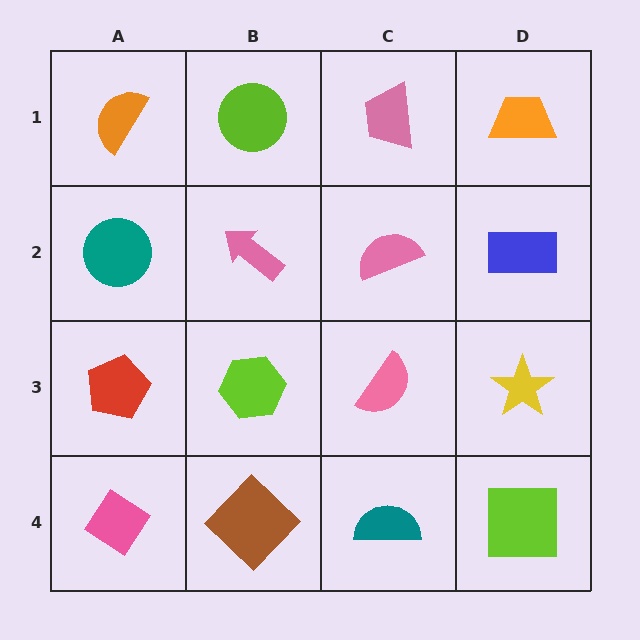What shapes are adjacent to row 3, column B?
A pink arrow (row 2, column B), a brown diamond (row 4, column B), a red pentagon (row 3, column A), a pink semicircle (row 3, column C).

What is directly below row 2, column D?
A yellow star.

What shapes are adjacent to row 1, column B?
A pink arrow (row 2, column B), an orange semicircle (row 1, column A), a pink trapezoid (row 1, column C).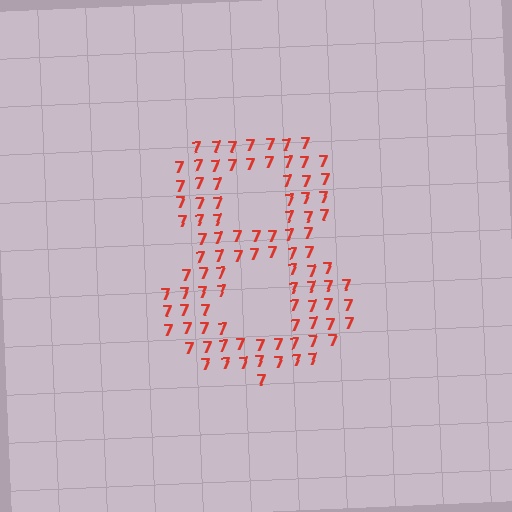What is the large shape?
The large shape is the digit 8.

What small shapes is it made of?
It is made of small digit 7's.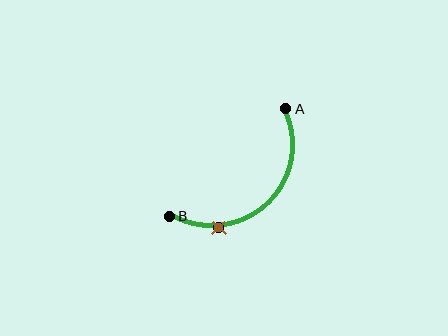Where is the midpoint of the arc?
The arc midpoint is the point on the curve farthest from the straight line joining A and B. It sits below and to the right of that line.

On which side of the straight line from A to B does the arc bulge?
The arc bulges below and to the right of the straight line connecting A and B.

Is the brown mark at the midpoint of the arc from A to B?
No. The brown mark lies on the arc but is closer to endpoint B. The arc midpoint would be at the point on the curve equidistant along the arc from both A and B.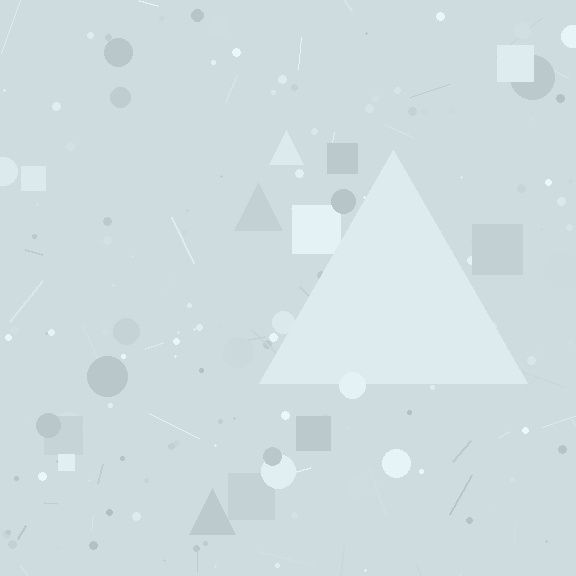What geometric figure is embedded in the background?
A triangle is embedded in the background.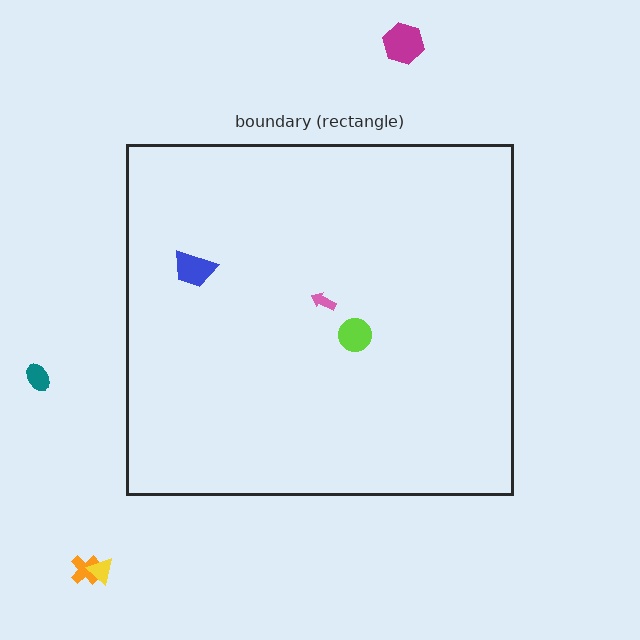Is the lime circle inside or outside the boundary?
Inside.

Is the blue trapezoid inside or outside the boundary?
Inside.